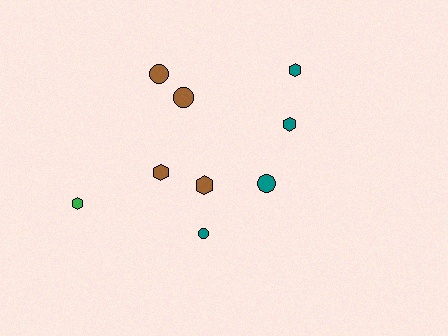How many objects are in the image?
There are 9 objects.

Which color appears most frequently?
Teal, with 4 objects.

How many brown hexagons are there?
There are 2 brown hexagons.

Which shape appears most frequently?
Hexagon, with 5 objects.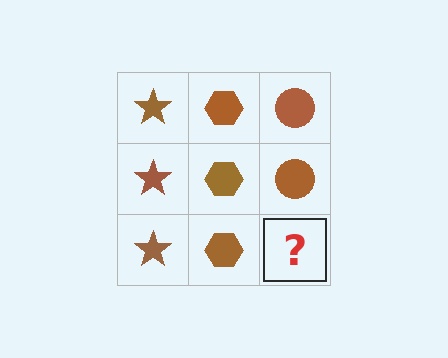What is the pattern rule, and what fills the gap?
The rule is that each column has a consistent shape. The gap should be filled with a brown circle.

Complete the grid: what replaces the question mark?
The question mark should be replaced with a brown circle.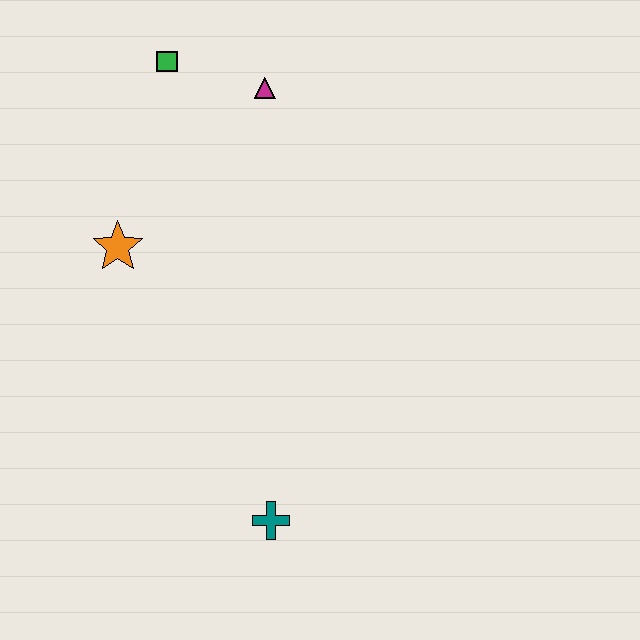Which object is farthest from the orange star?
The teal cross is farthest from the orange star.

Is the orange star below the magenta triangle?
Yes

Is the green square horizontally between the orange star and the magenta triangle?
Yes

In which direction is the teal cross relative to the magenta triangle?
The teal cross is below the magenta triangle.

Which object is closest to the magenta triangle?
The green square is closest to the magenta triangle.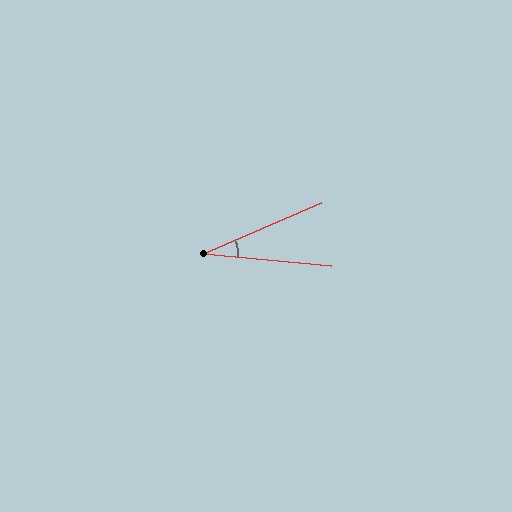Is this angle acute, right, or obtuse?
It is acute.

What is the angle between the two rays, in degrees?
Approximately 29 degrees.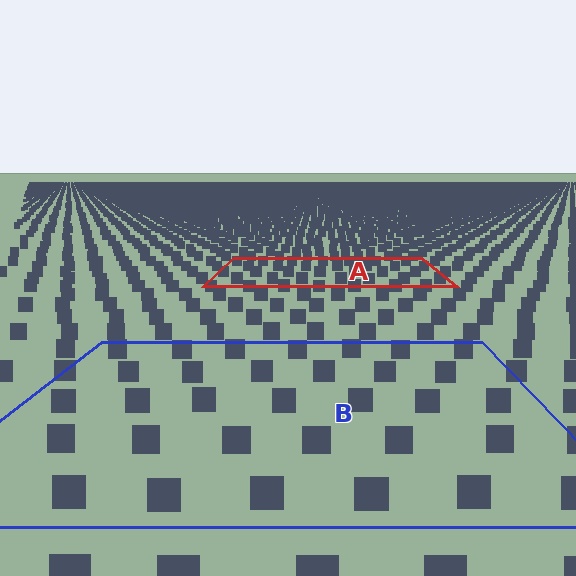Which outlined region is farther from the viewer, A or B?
Region A is farther from the viewer — the texture elements inside it appear smaller and more densely packed.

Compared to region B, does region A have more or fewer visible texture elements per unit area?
Region A has more texture elements per unit area — they are packed more densely because it is farther away.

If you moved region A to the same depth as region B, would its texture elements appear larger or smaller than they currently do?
They would appear larger. At a closer depth, the same texture elements are projected at a bigger on-screen size.